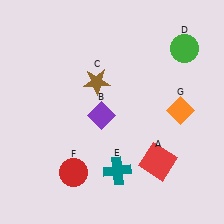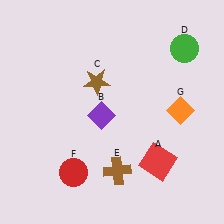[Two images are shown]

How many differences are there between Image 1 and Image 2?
There is 1 difference between the two images.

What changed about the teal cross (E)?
In Image 1, E is teal. In Image 2, it changed to brown.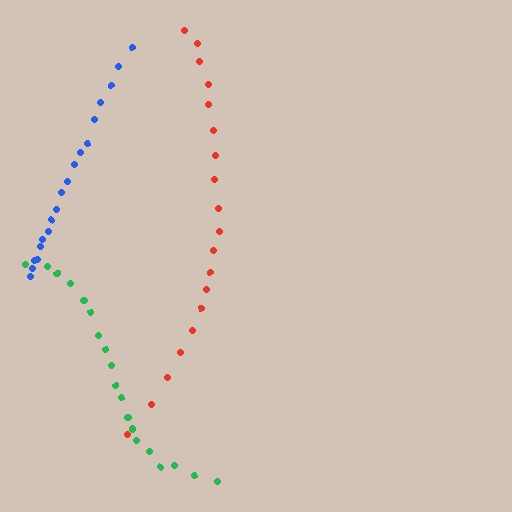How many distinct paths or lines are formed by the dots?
There are 3 distinct paths.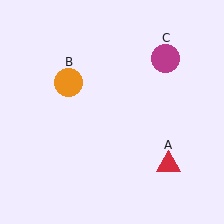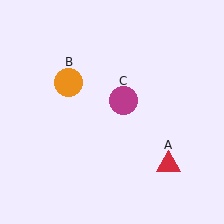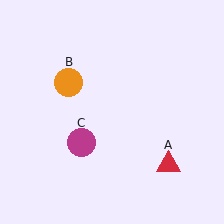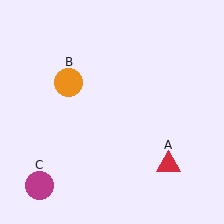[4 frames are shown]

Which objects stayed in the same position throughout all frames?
Red triangle (object A) and orange circle (object B) remained stationary.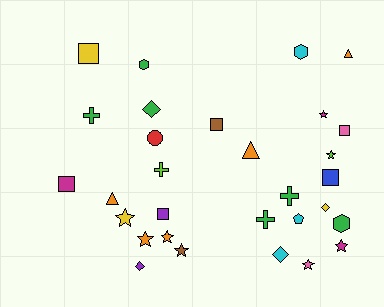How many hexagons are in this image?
There are 3 hexagons.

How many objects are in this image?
There are 30 objects.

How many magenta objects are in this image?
There are 3 magenta objects.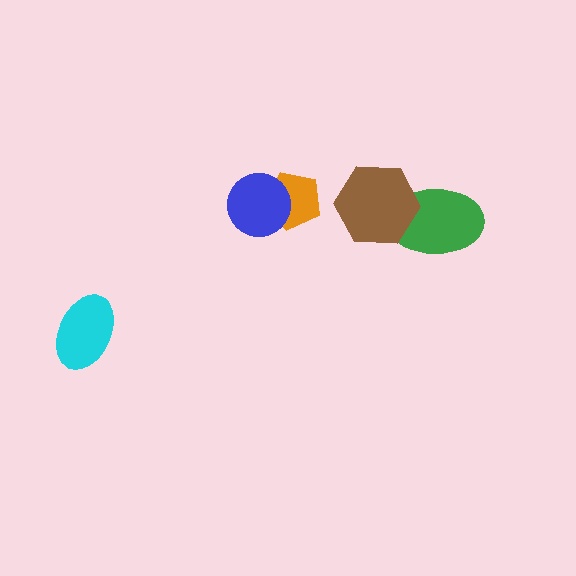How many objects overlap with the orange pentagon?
1 object overlaps with the orange pentagon.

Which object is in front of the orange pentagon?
The blue circle is in front of the orange pentagon.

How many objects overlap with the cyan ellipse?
0 objects overlap with the cyan ellipse.